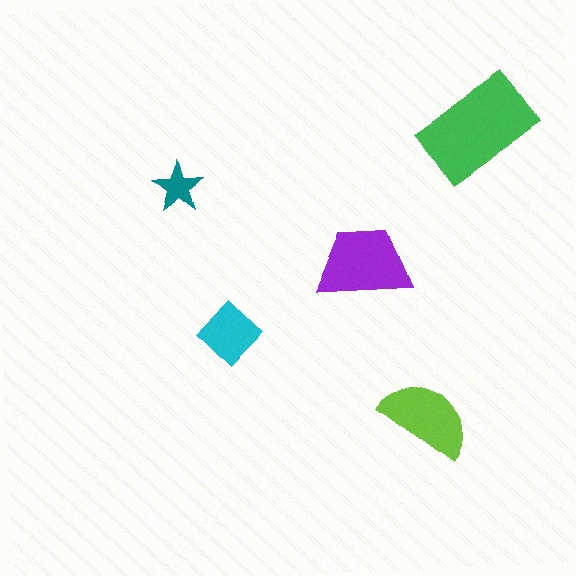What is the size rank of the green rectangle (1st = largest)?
1st.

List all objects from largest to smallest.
The green rectangle, the purple trapezoid, the lime semicircle, the cyan diamond, the teal star.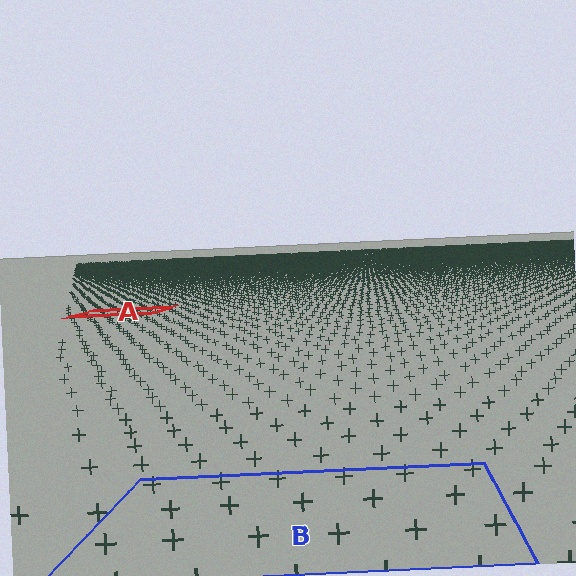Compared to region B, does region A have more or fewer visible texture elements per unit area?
Region A has more texture elements per unit area — they are packed more densely because it is farther away.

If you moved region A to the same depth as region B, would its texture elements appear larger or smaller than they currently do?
They would appear larger. At a closer depth, the same texture elements are projected at a bigger on-screen size.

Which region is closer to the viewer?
Region B is closer. The texture elements there are larger and more spread out.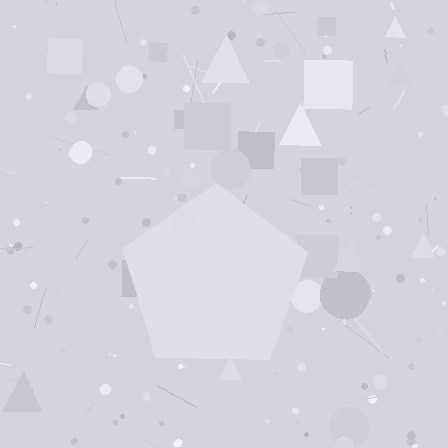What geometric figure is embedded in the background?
A pentagon is embedded in the background.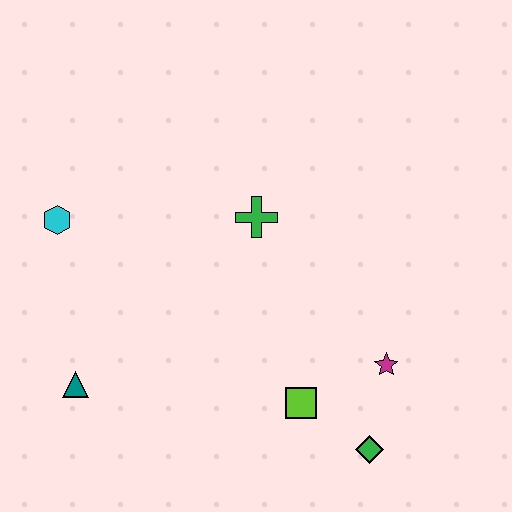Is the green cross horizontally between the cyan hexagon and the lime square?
Yes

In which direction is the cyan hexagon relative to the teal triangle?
The cyan hexagon is above the teal triangle.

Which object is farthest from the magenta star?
The cyan hexagon is farthest from the magenta star.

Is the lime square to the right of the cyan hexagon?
Yes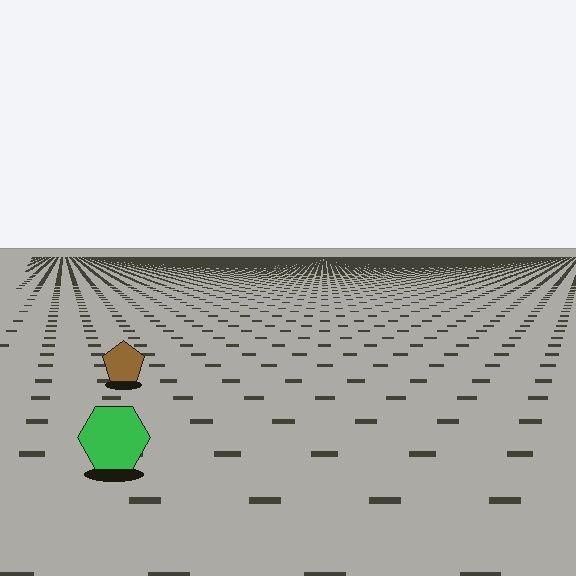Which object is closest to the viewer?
The green hexagon is closest. The texture marks near it are larger and more spread out.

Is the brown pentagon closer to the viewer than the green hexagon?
No. The green hexagon is closer — you can tell from the texture gradient: the ground texture is coarser near it.